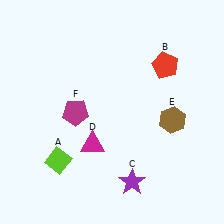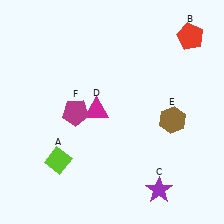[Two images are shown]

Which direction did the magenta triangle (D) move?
The magenta triangle (D) moved up.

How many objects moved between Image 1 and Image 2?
3 objects moved between the two images.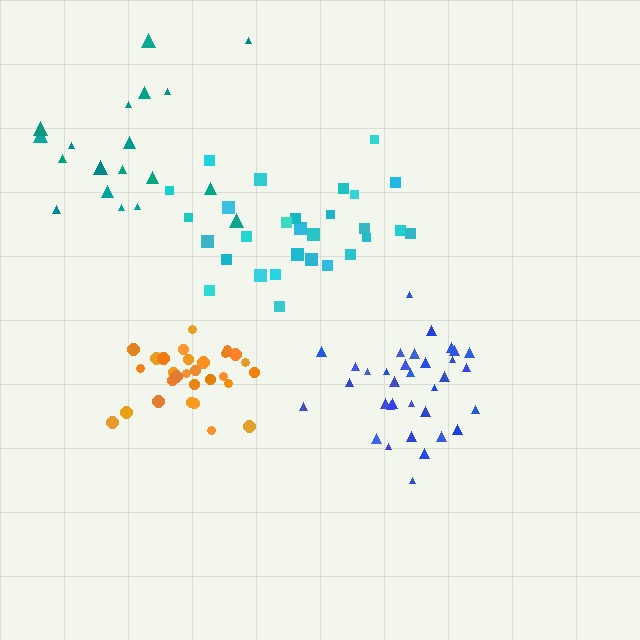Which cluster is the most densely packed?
Orange.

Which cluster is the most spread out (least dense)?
Teal.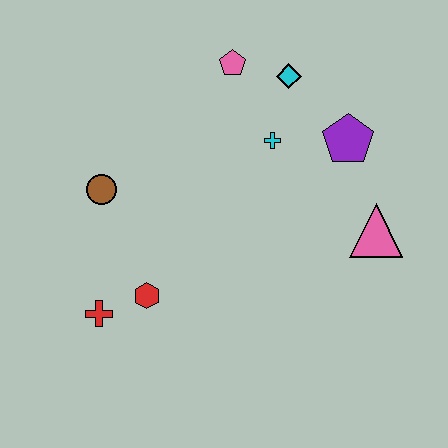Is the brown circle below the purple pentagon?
Yes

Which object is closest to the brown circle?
The red hexagon is closest to the brown circle.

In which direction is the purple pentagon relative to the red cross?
The purple pentagon is to the right of the red cross.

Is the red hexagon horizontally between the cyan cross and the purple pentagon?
No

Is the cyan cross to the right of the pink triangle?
No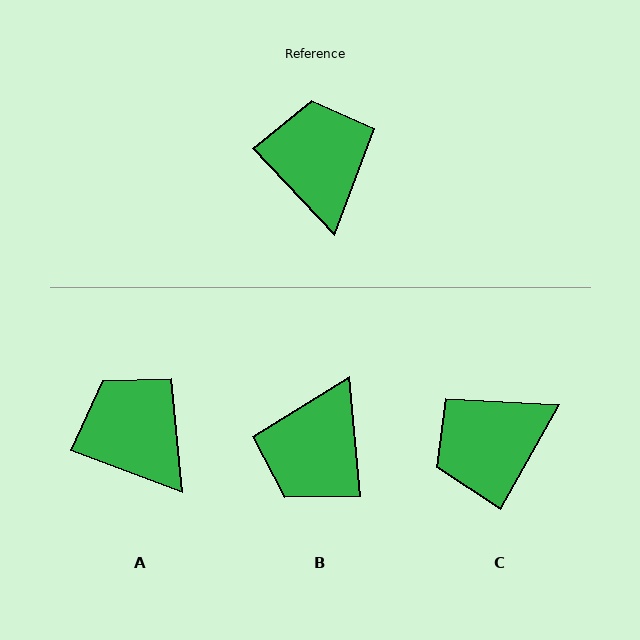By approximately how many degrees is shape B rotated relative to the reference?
Approximately 142 degrees counter-clockwise.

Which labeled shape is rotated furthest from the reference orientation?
B, about 142 degrees away.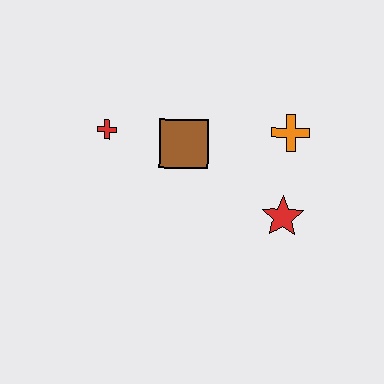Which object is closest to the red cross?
The brown square is closest to the red cross.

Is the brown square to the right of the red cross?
Yes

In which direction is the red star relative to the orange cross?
The red star is below the orange cross.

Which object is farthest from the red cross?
The red star is farthest from the red cross.